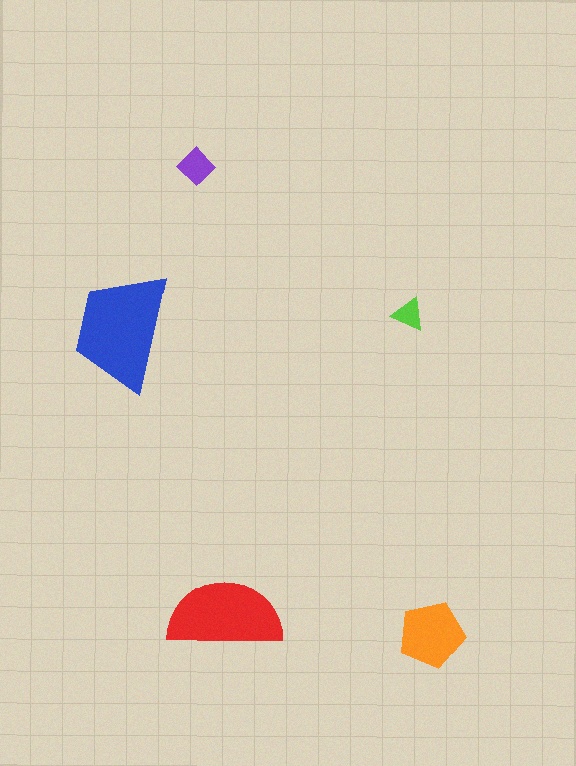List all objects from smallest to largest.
The lime triangle, the purple diamond, the orange pentagon, the red semicircle, the blue trapezoid.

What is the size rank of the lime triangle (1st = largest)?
5th.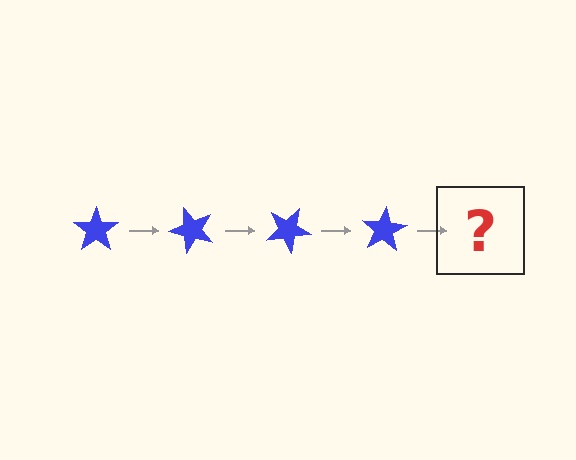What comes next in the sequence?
The next element should be a blue star rotated 200 degrees.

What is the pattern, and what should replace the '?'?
The pattern is that the star rotates 50 degrees each step. The '?' should be a blue star rotated 200 degrees.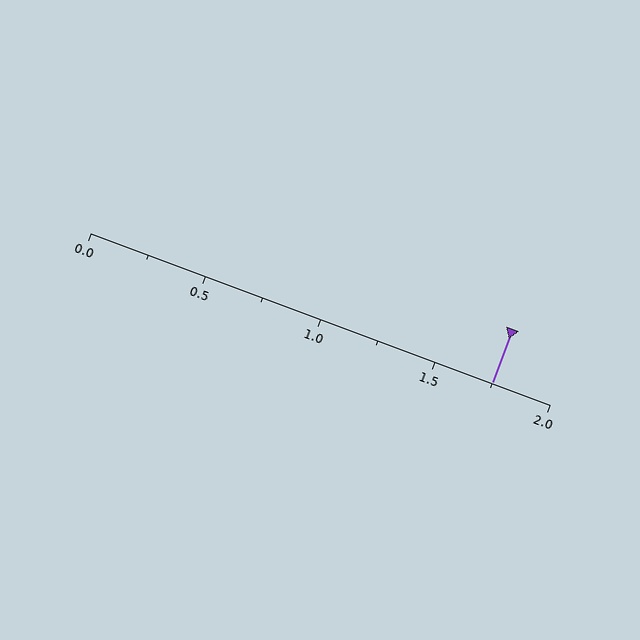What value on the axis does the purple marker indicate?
The marker indicates approximately 1.75.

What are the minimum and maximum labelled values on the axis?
The axis runs from 0.0 to 2.0.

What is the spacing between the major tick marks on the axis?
The major ticks are spaced 0.5 apart.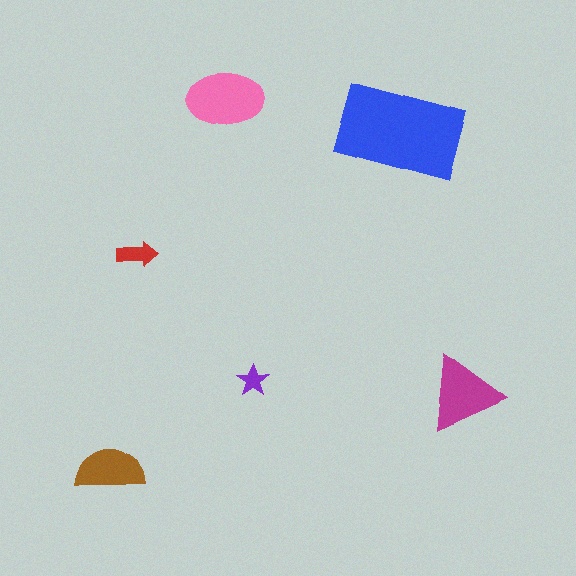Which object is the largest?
The blue rectangle.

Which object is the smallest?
The purple star.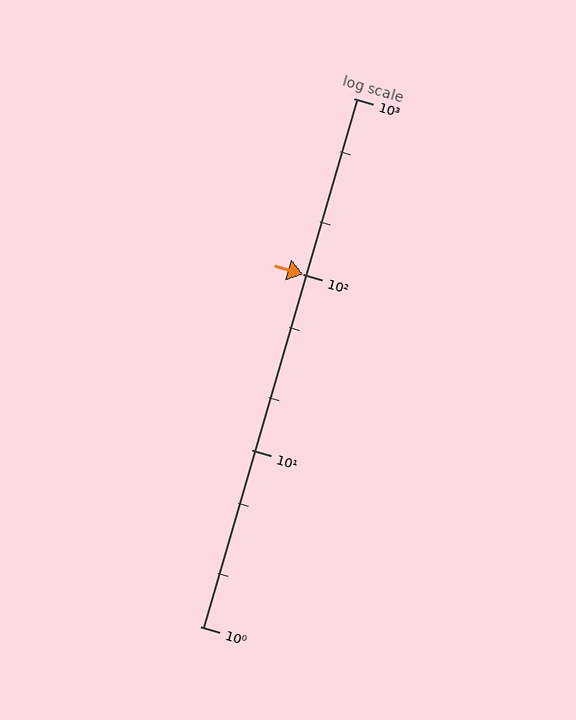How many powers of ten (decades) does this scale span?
The scale spans 3 decades, from 1 to 1000.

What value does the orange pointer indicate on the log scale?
The pointer indicates approximately 100.